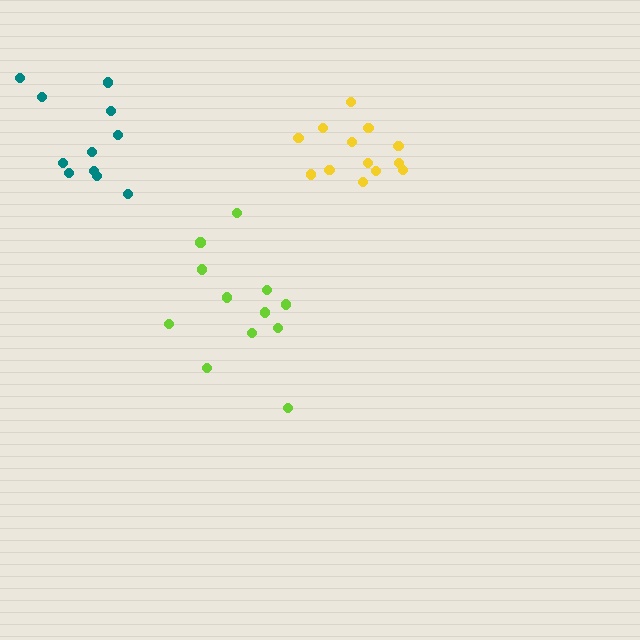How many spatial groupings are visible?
There are 3 spatial groupings.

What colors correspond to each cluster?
The clusters are colored: yellow, lime, teal.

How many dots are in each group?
Group 1: 13 dots, Group 2: 12 dots, Group 3: 11 dots (36 total).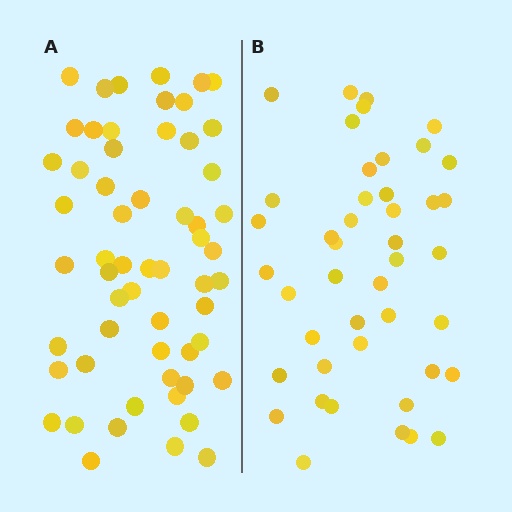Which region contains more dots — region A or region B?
Region A (the left region) has more dots.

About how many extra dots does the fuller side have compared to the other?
Region A has approximately 15 more dots than region B.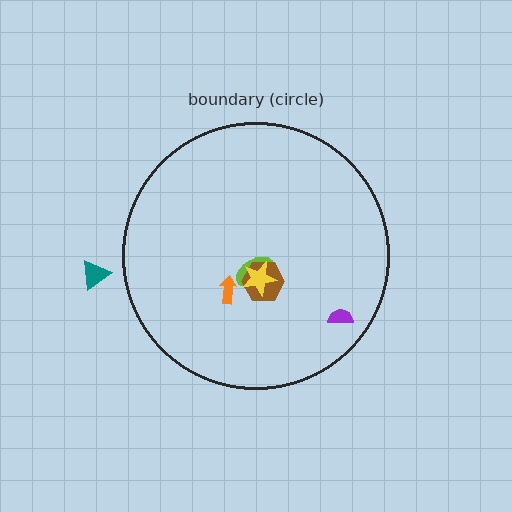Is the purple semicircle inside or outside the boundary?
Inside.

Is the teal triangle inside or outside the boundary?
Outside.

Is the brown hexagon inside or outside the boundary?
Inside.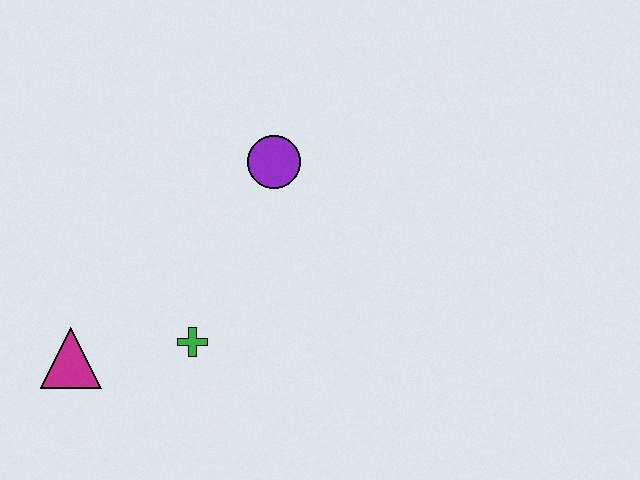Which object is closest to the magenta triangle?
The green cross is closest to the magenta triangle.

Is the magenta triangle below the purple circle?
Yes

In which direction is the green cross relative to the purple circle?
The green cross is below the purple circle.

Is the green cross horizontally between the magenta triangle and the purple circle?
Yes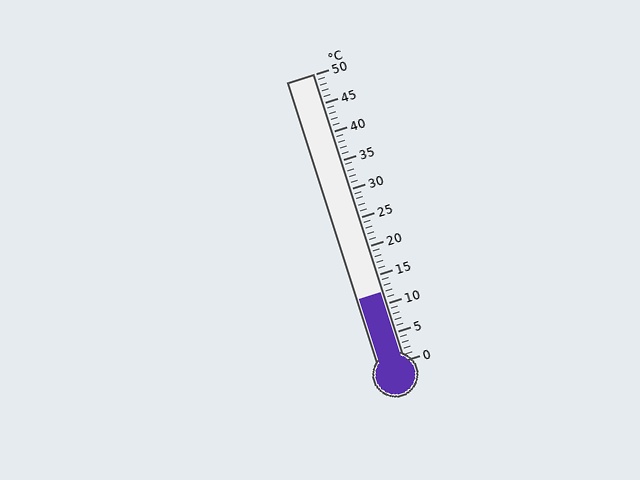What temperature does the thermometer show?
The thermometer shows approximately 12°C.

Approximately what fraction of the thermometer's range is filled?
The thermometer is filled to approximately 25% of its range.